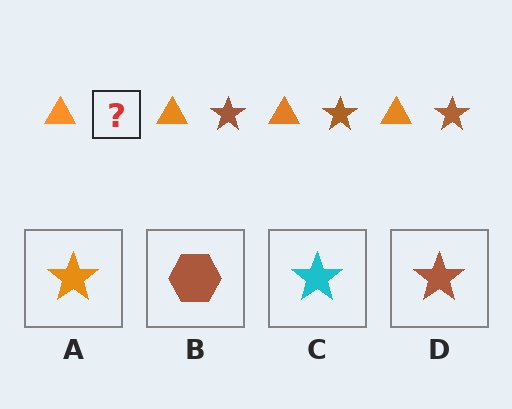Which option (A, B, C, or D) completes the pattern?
D.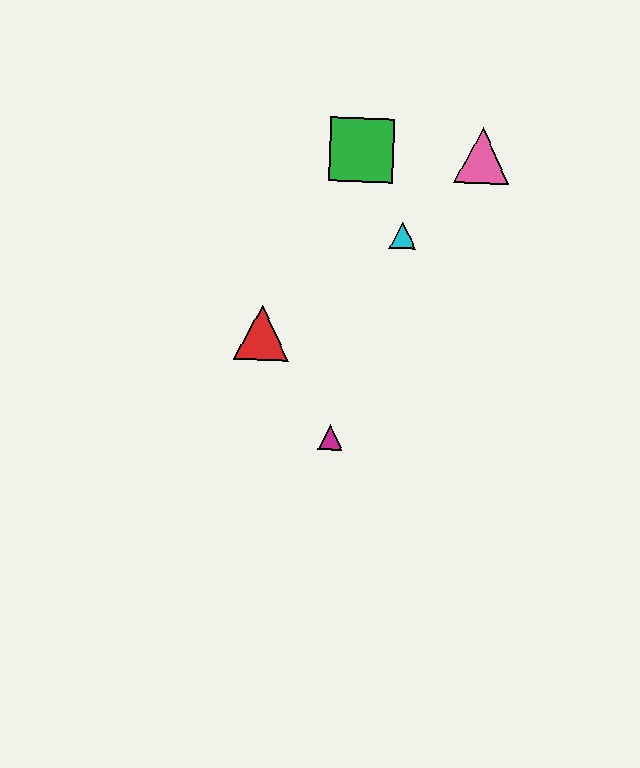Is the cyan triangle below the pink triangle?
Yes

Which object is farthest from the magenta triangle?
The pink triangle is farthest from the magenta triangle.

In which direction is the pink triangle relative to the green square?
The pink triangle is to the right of the green square.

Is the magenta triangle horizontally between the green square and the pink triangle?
No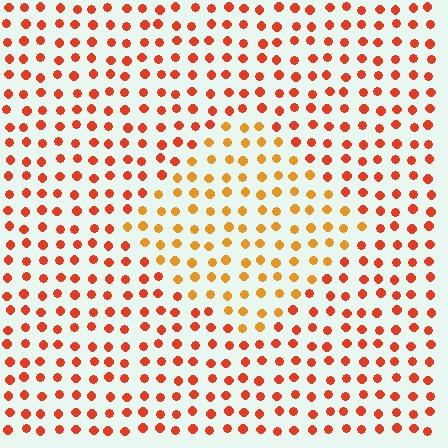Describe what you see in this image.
The image is filled with small red elements in a uniform arrangement. A diamond-shaped region is visible where the elements are tinted to a slightly different hue, forming a subtle color boundary.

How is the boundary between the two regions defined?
The boundary is defined purely by a slight shift in hue (about 29 degrees). Spacing, size, and orientation are identical on both sides.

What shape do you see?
I see a diamond.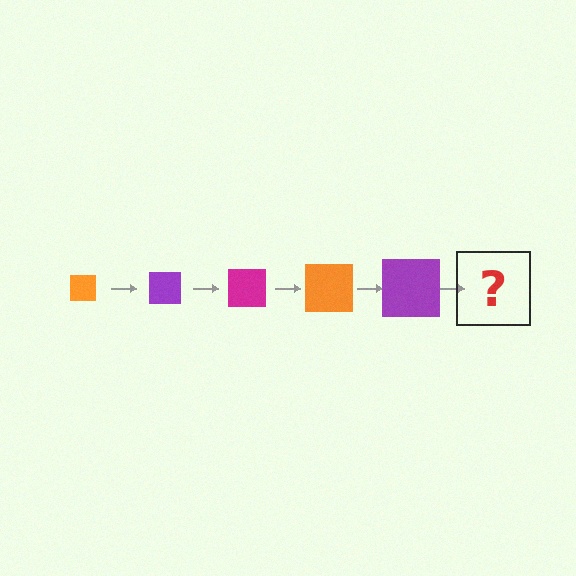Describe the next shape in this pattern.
It should be a magenta square, larger than the previous one.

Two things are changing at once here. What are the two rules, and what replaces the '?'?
The two rules are that the square grows larger each step and the color cycles through orange, purple, and magenta. The '?' should be a magenta square, larger than the previous one.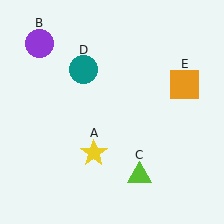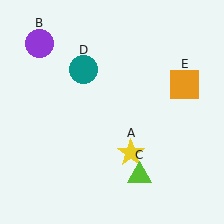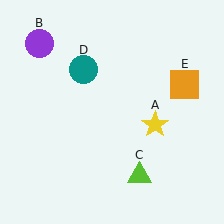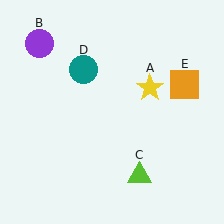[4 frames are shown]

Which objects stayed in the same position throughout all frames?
Purple circle (object B) and lime triangle (object C) and teal circle (object D) and orange square (object E) remained stationary.